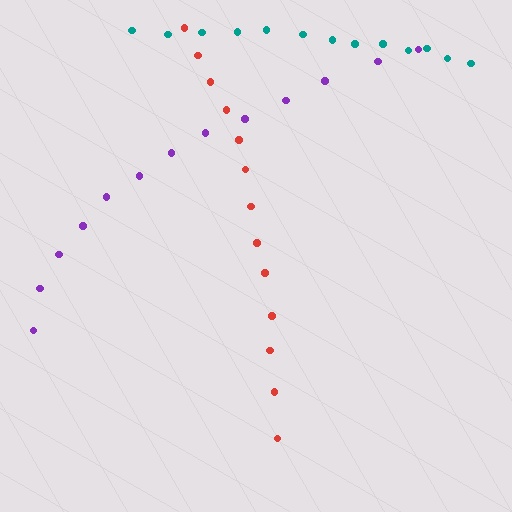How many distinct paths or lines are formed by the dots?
There are 3 distinct paths.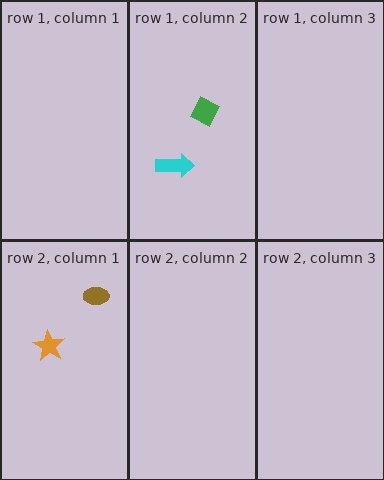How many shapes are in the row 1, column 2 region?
2.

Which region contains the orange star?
The row 2, column 1 region.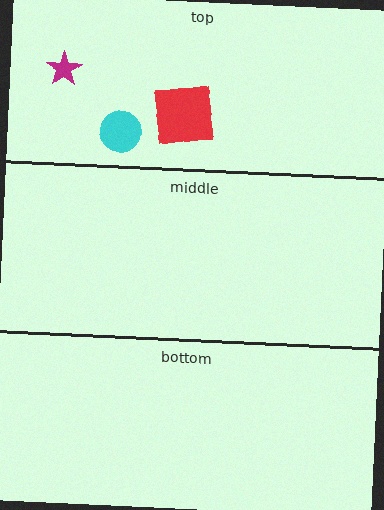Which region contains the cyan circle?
The top region.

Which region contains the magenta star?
The top region.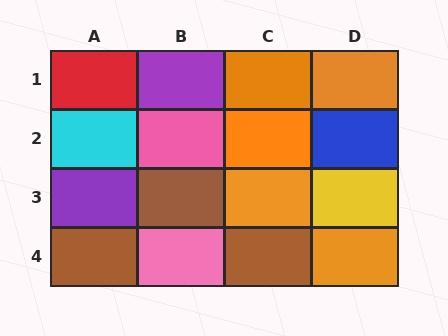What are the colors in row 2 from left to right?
Cyan, pink, orange, blue.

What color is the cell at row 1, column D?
Orange.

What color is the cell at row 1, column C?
Orange.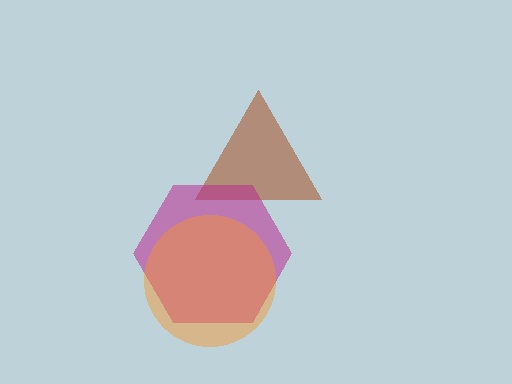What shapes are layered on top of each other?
The layered shapes are: a brown triangle, a magenta hexagon, an orange circle.